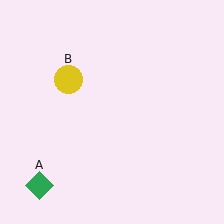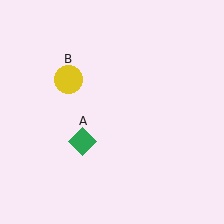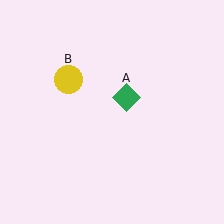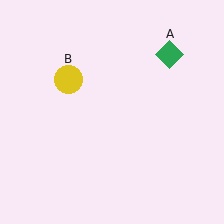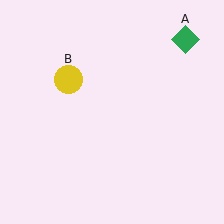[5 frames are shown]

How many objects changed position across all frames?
1 object changed position: green diamond (object A).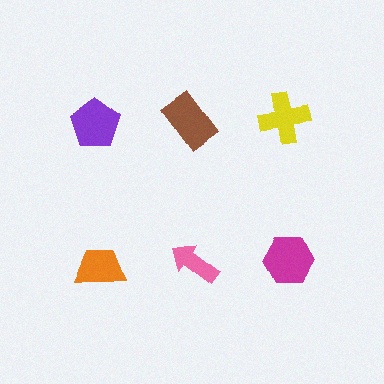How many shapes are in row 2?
3 shapes.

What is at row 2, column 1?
An orange trapezoid.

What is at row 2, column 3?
A magenta hexagon.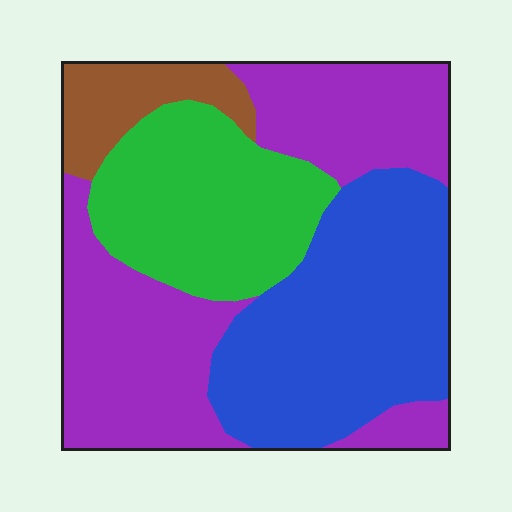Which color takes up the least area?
Brown, at roughly 10%.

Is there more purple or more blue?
Purple.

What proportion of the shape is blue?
Blue covers roughly 30% of the shape.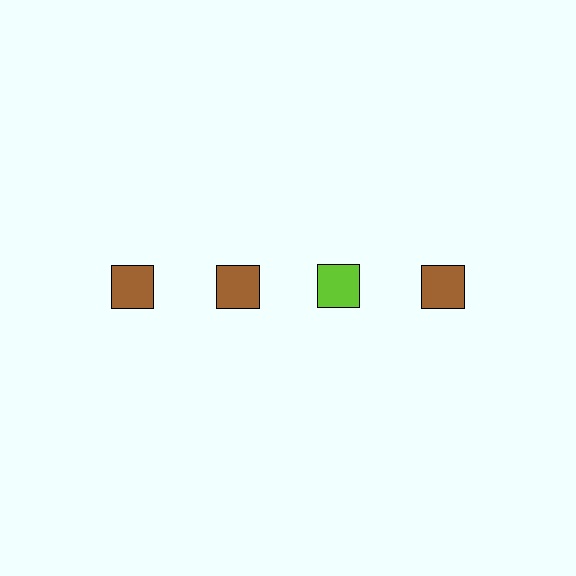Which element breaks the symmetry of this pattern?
The lime square in the top row, center column breaks the symmetry. All other shapes are brown squares.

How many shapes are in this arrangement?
There are 4 shapes arranged in a grid pattern.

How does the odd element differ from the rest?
It has a different color: lime instead of brown.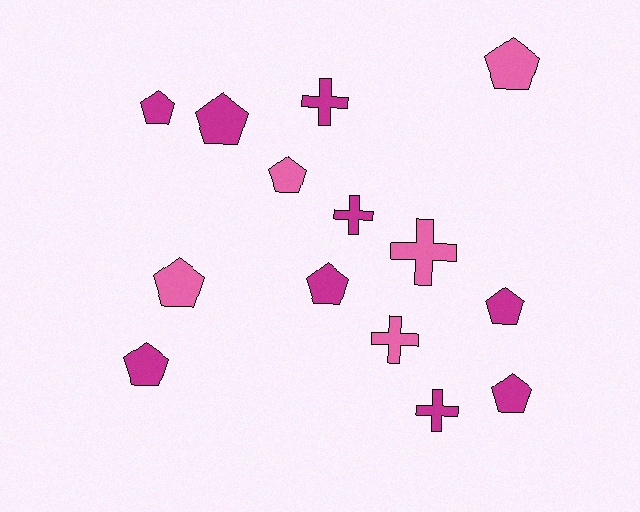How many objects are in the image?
There are 14 objects.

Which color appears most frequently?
Magenta, with 9 objects.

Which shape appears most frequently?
Pentagon, with 9 objects.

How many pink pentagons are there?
There are 3 pink pentagons.